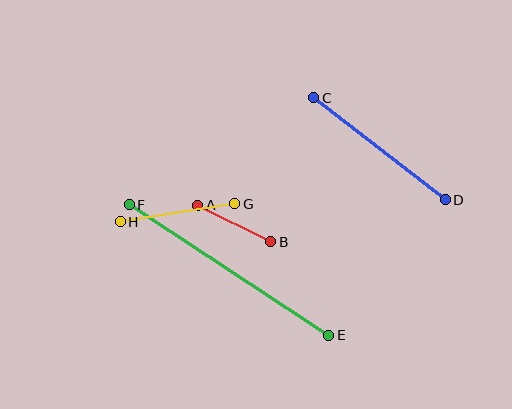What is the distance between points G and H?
The distance is approximately 116 pixels.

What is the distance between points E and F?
The distance is approximately 238 pixels.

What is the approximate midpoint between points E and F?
The midpoint is at approximately (229, 270) pixels.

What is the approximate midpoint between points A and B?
The midpoint is at approximately (234, 224) pixels.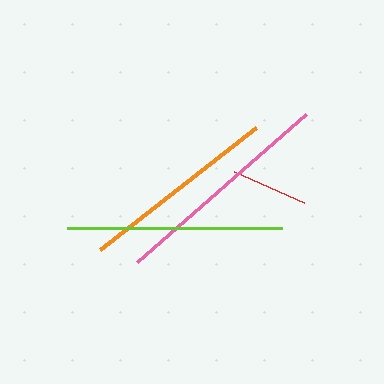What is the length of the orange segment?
The orange segment is approximately 199 pixels long.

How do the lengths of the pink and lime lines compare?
The pink and lime lines are approximately the same length.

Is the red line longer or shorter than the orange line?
The orange line is longer than the red line.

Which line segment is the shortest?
The red line is the shortest at approximately 76 pixels.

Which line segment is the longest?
The pink line is the longest at approximately 224 pixels.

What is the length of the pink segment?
The pink segment is approximately 224 pixels long.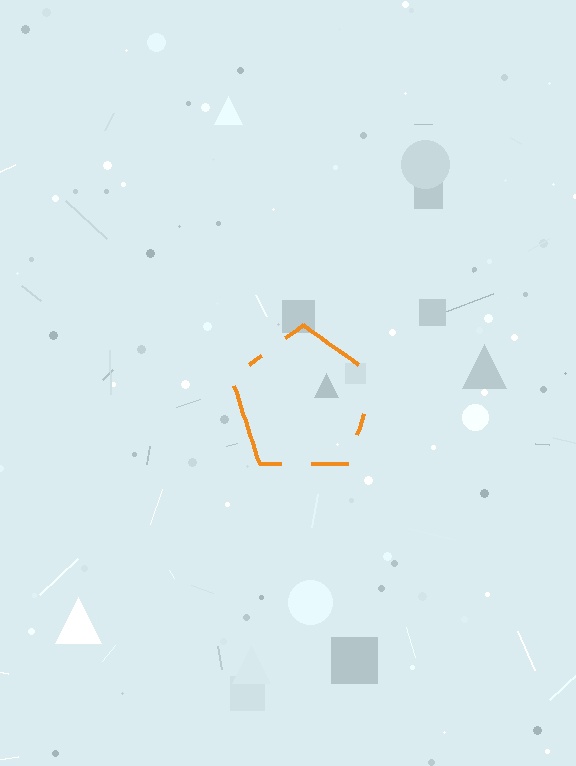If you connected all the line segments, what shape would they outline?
They would outline a pentagon.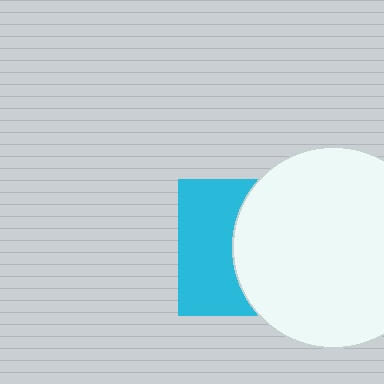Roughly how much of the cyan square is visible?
About half of it is visible (roughly 45%).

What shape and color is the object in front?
The object in front is a white circle.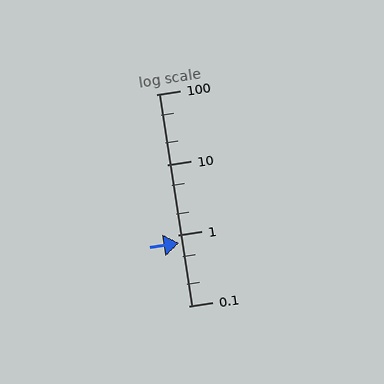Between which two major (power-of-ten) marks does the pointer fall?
The pointer is between 0.1 and 1.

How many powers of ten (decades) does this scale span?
The scale spans 3 decades, from 0.1 to 100.